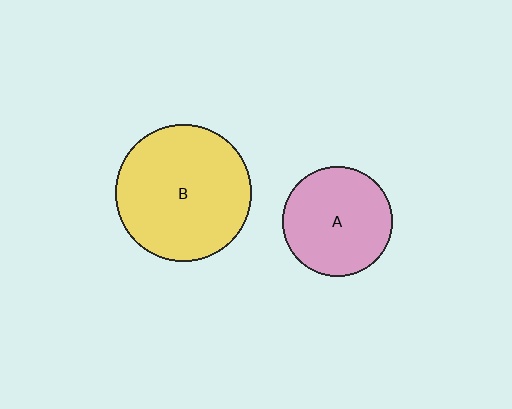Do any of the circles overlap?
No, none of the circles overlap.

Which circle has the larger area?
Circle B (yellow).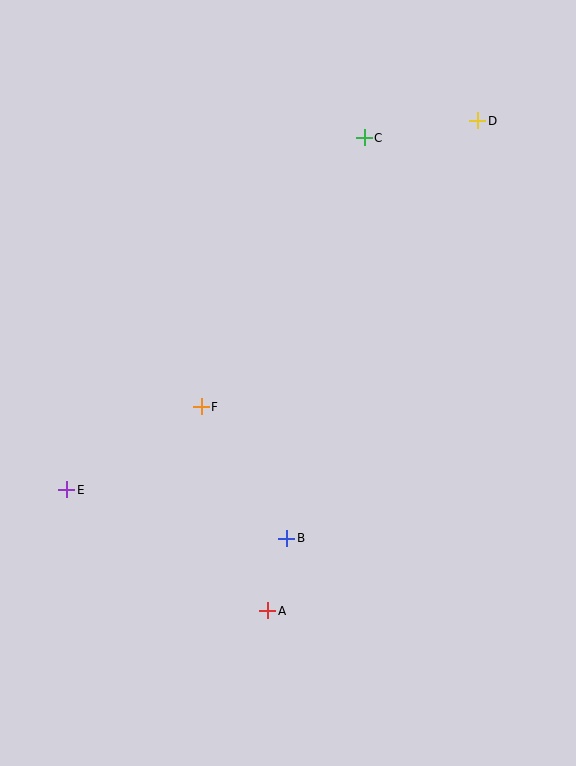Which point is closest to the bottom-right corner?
Point A is closest to the bottom-right corner.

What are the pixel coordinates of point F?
Point F is at (201, 407).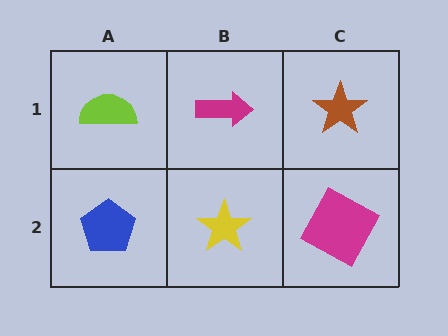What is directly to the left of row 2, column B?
A blue pentagon.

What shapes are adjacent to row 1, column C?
A magenta square (row 2, column C), a magenta arrow (row 1, column B).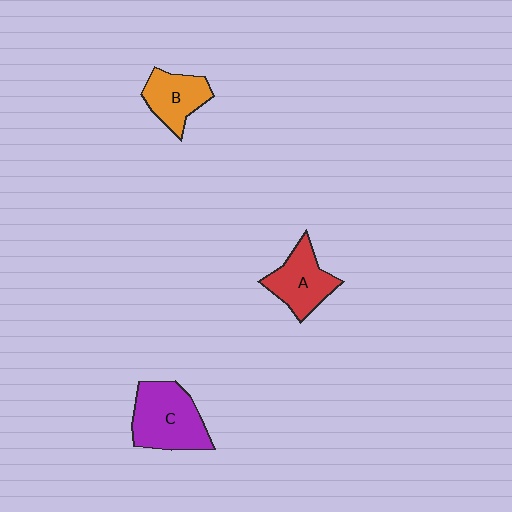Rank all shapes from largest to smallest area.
From largest to smallest: C (purple), A (red), B (orange).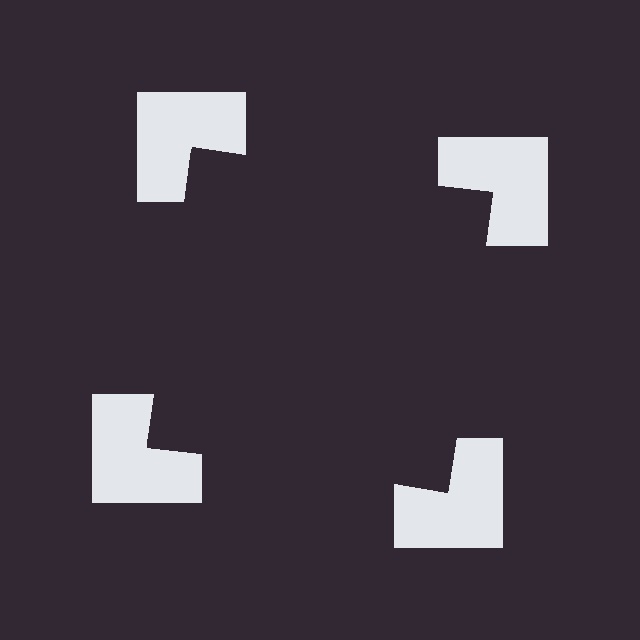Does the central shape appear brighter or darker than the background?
It typically appears slightly darker than the background, even though no actual brightness change is drawn.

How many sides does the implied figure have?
4 sides.